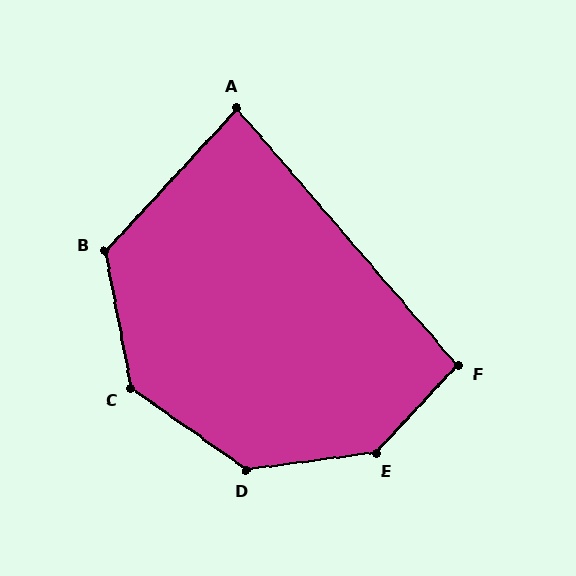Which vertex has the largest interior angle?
E, at approximately 141 degrees.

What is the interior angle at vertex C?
Approximately 136 degrees (obtuse).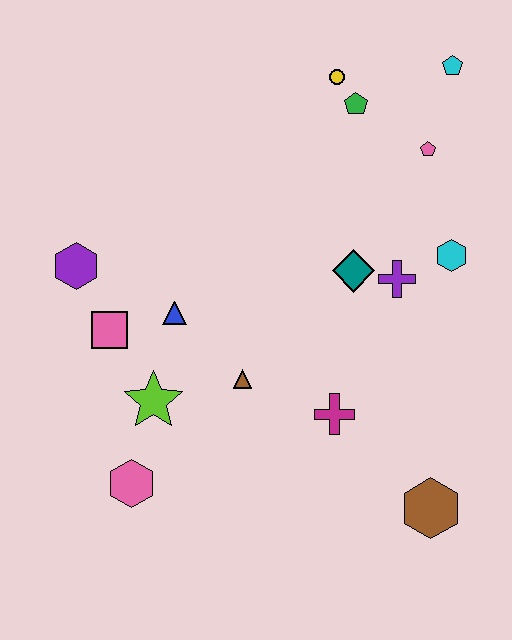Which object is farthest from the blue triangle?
The cyan pentagon is farthest from the blue triangle.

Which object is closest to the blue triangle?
The pink square is closest to the blue triangle.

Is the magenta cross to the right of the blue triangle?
Yes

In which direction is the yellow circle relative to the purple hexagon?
The yellow circle is to the right of the purple hexagon.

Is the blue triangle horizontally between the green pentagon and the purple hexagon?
Yes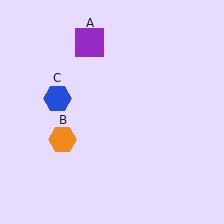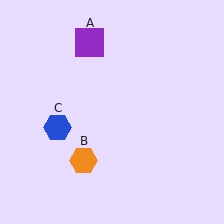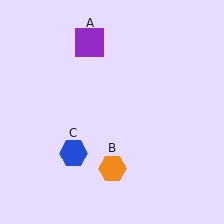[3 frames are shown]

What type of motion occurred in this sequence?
The orange hexagon (object B), blue hexagon (object C) rotated counterclockwise around the center of the scene.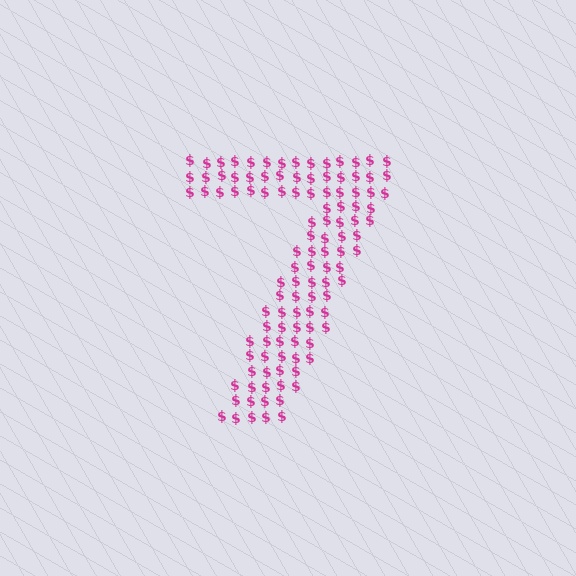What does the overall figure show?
The overall figure shows the digit 7.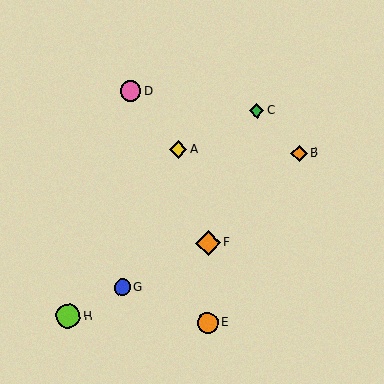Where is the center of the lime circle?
The center of the lime circle is at (68, 316).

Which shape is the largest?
The orange diamond (labeled F) is the largest.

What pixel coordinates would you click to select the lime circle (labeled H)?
Click at (68, 316) to select the lime circle H.